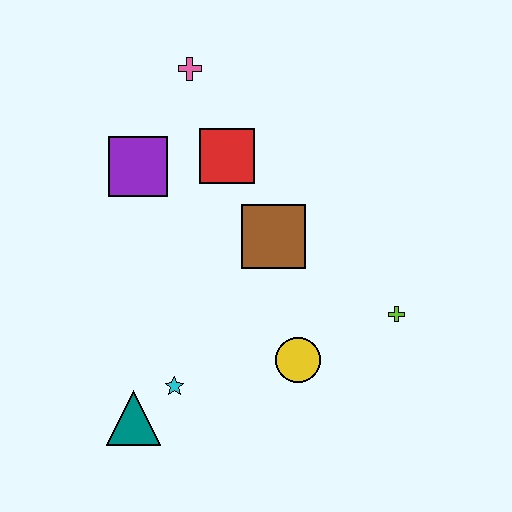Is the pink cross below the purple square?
No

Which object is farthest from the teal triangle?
The pink cross is farthest from the teal triangle.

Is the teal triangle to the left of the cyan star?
Yes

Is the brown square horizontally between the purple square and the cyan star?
No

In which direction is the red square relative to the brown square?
The red square is above the brown square.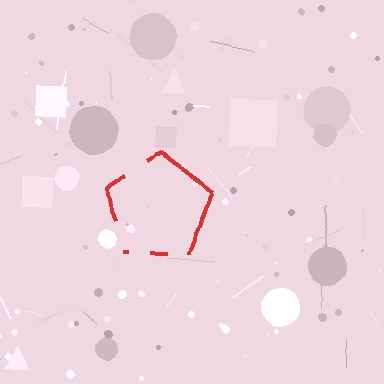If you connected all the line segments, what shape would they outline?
They would outline a pentagon.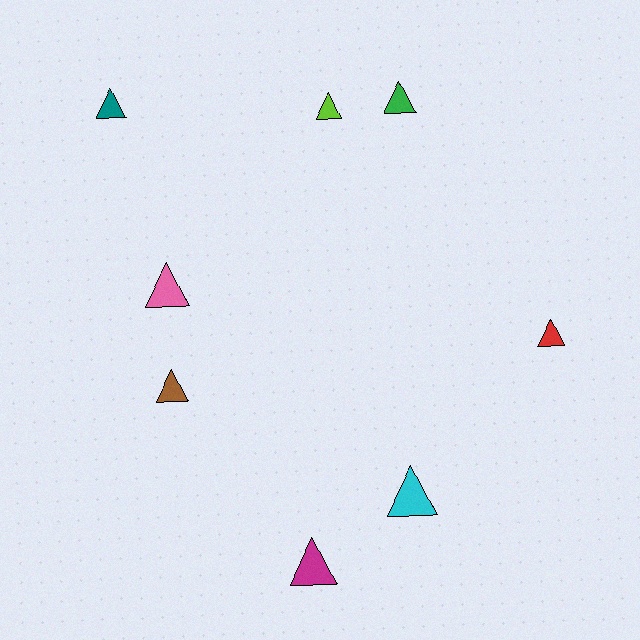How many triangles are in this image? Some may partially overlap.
There are 8 triangles.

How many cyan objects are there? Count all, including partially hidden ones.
There is 1 cyan object.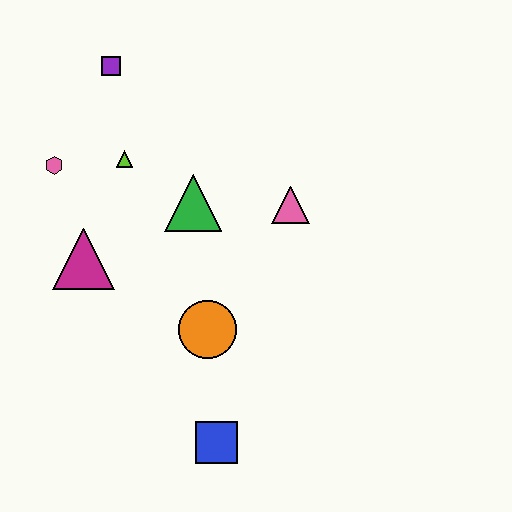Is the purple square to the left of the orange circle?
Yes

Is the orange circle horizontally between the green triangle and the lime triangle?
No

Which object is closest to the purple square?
The lime triangle is closest to the purple square.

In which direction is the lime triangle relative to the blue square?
The lime triangle is above the blue square.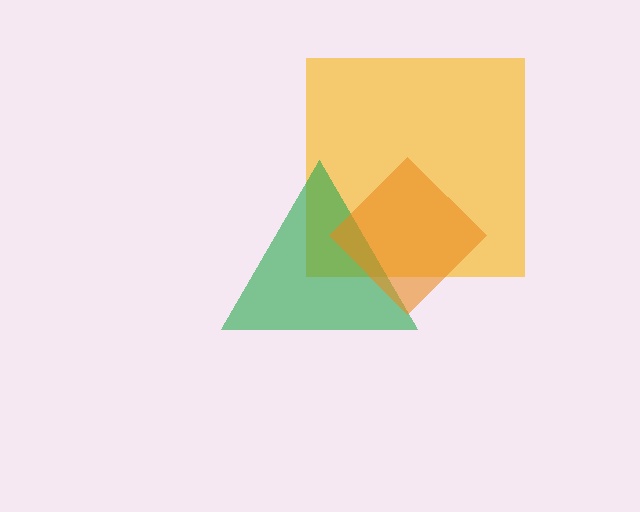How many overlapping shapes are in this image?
There are 3 overlapping shapes in the image.